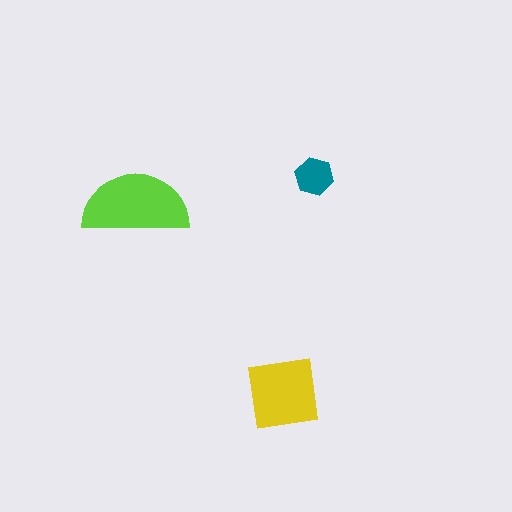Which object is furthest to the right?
The teal hexagon is rightmost.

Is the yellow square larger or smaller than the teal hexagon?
Larger.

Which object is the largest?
The lime semicircle.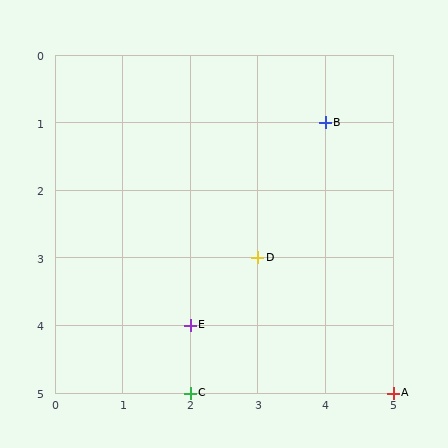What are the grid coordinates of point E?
Point E is at grid coordinates (2, 4).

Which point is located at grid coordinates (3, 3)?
Point D is at (3, 3).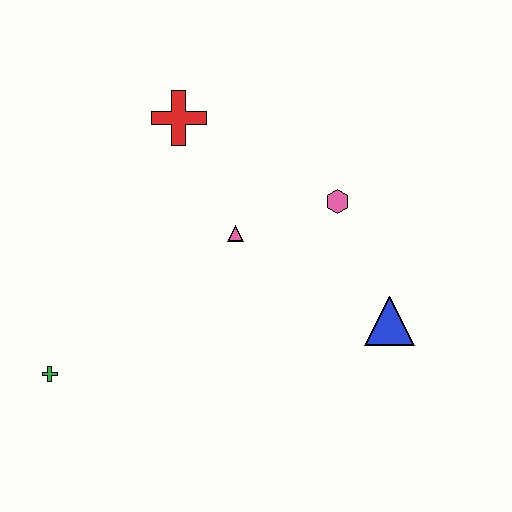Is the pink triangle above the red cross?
No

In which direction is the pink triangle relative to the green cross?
The pink triangle is to the right of the green cross.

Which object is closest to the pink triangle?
The pink hexagon is closest to the pink triangle.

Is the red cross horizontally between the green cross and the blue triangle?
Yes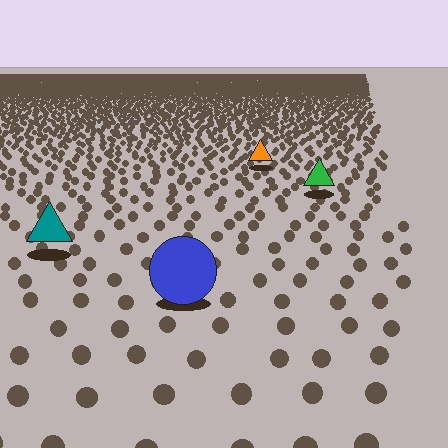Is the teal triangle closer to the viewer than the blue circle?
No. The blue circle is closer — you can tell from the texture gradient: the ground texture is coarser near it.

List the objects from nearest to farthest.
From nearest to farthest: the blue circle, the teal triangle, the green triangle, the orange triangle.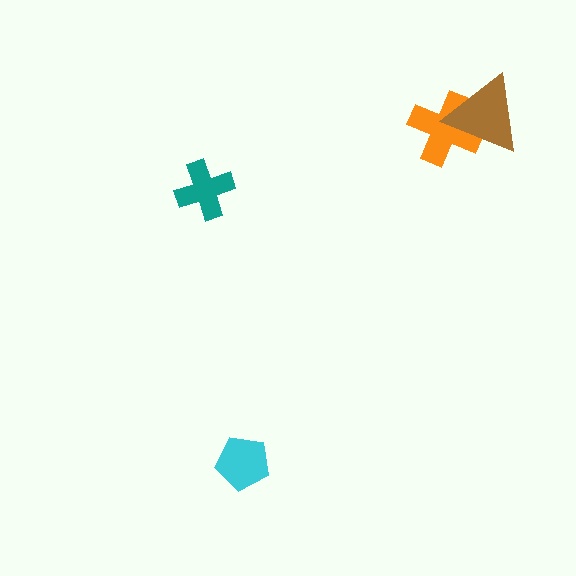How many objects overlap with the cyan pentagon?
0 objects overlap with the cyan pentagon.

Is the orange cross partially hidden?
Yes, it is partially covered by another shape.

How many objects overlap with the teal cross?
0 objects overlap with the teal cross.